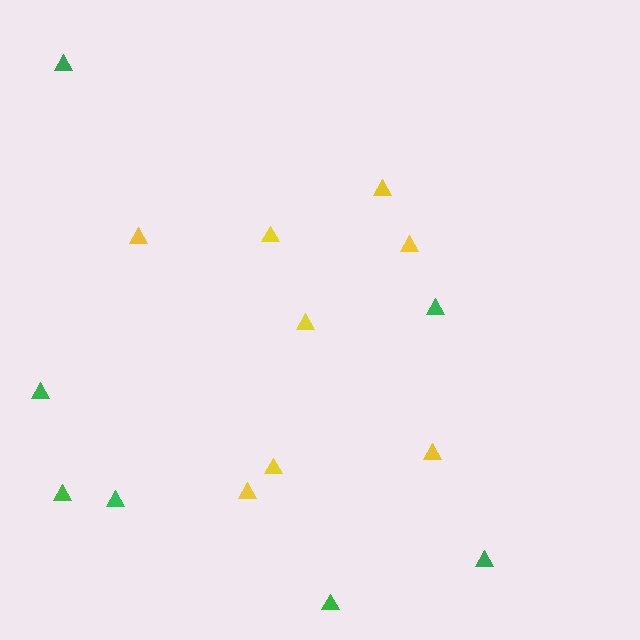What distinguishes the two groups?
There are 2 groups: one group of yellow triangles (8) and one group of green triangles (7).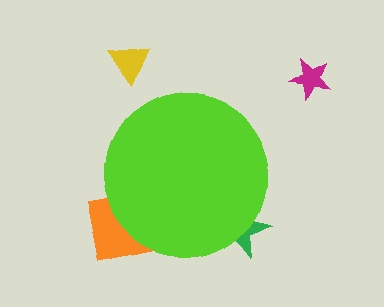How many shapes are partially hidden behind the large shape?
2 shapes are partially hidden.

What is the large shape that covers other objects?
A lime circle.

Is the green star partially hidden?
Yes, the green star is partially hidden behind the lime circle.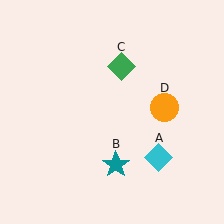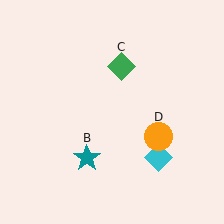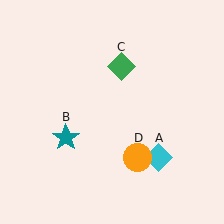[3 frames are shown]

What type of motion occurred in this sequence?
The teal star (object B), orange circle (object D) rotated clockwise around the center of the scene.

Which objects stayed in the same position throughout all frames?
Cyan diamond (object A) and green diamond (object C) remained stationary.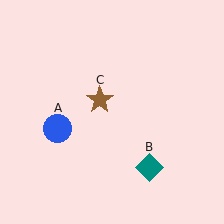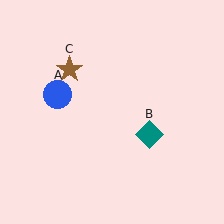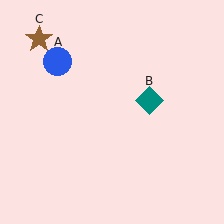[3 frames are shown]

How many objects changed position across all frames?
3 objects changed position: blue circle (object A), teal diamond (object B), brown star (object C).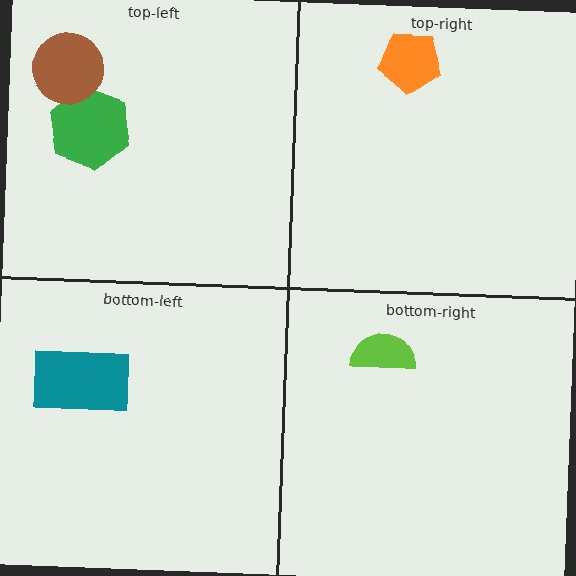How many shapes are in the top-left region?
2.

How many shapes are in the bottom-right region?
1.